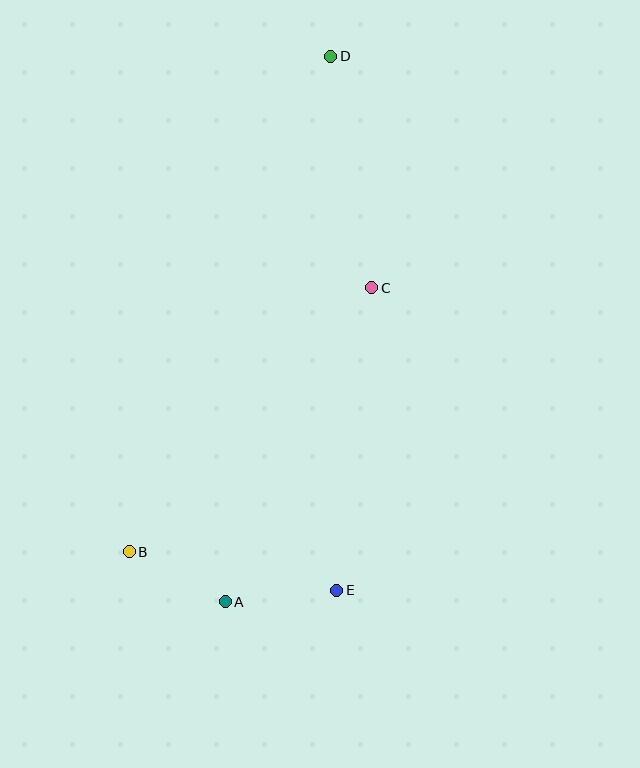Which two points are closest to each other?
Points A and B are closest to each other.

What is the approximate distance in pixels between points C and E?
The distance between C and E is approximately 305 pixels.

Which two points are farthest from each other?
Points A and D are farthest from each other.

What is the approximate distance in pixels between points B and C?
The distance between B and C is approximately 358 pixels.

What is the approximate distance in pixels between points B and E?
The distance between B and E is approximately 211 pixels.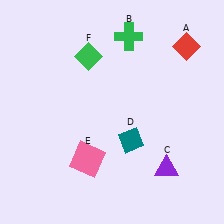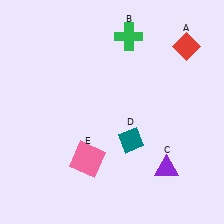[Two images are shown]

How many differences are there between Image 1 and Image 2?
There is 1 difference between the two images.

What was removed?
The green diamond (F) was removed in Image 2.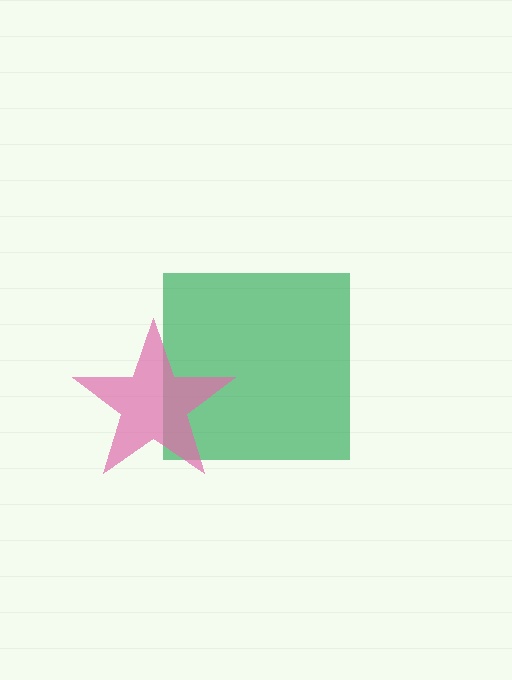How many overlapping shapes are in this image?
There are 2 overlapping shapes in the image.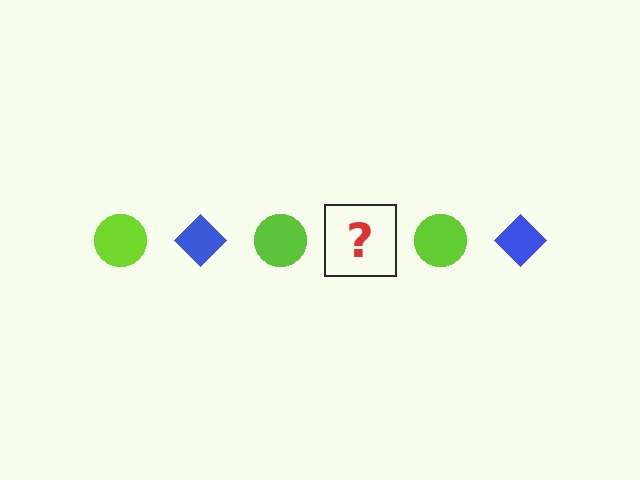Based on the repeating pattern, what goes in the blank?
The blank should be a blue diamond.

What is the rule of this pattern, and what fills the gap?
The rule is that the pattern alternates between lime circle and blue diamond. The gap should be filled with a blue diamond.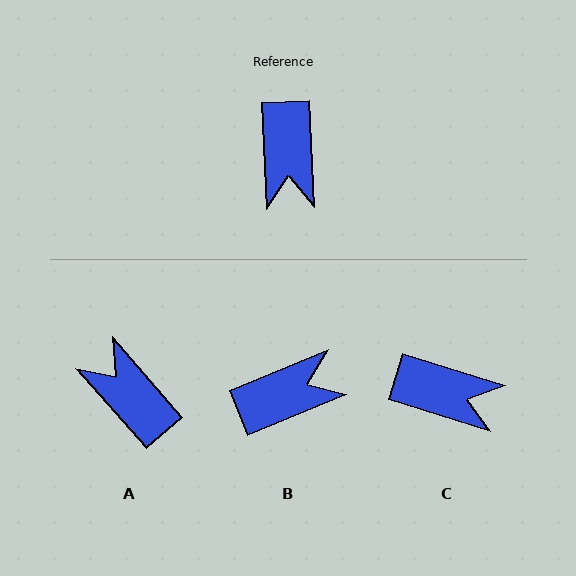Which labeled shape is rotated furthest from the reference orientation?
A, about 141 degrees away.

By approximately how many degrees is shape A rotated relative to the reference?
Approximately 141 degrees clockwise.